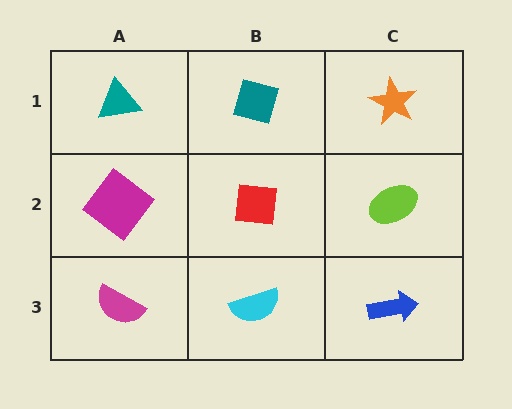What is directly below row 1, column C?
A lime ellipse.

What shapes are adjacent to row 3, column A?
A magenta diamond (row 2, column A), a cyan semicircle (row 3, column B).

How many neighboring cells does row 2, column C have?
3.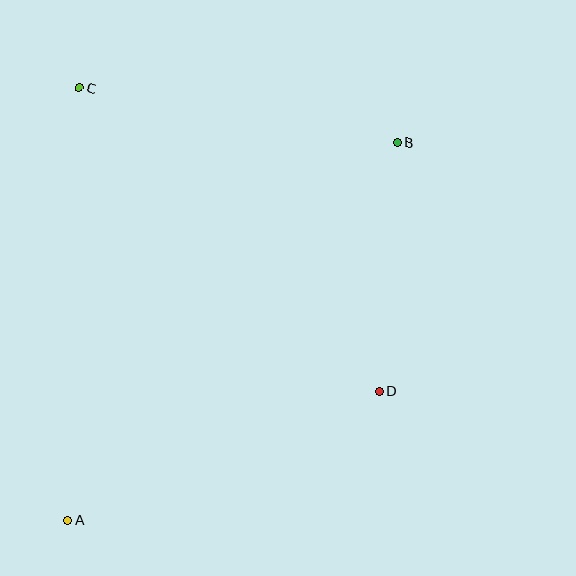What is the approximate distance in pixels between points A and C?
The distance between A and C is approximately 433 pixels.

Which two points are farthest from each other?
Points A and B are farthest from each other.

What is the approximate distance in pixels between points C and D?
The distance between C and D is approximately 426 pixels.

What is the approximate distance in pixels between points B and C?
The distance between B and C is approximately 323 pixels.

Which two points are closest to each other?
Points B and D are closest to each other.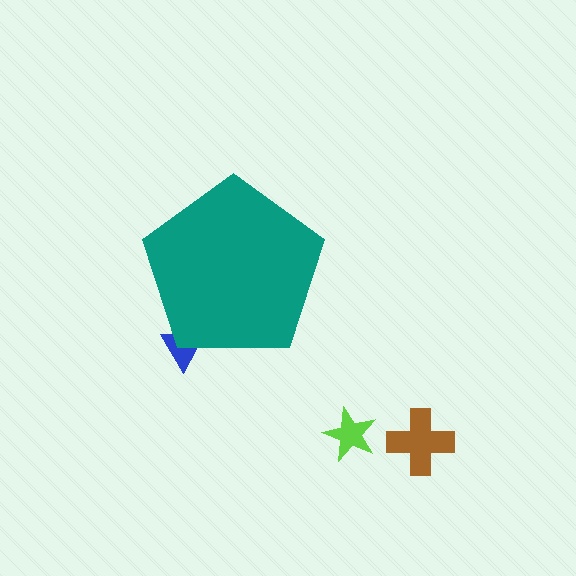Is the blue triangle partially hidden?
Yes, the blue triangle is partially hidden behind the teal pentagon.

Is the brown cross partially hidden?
No, the brown cross is fully visible.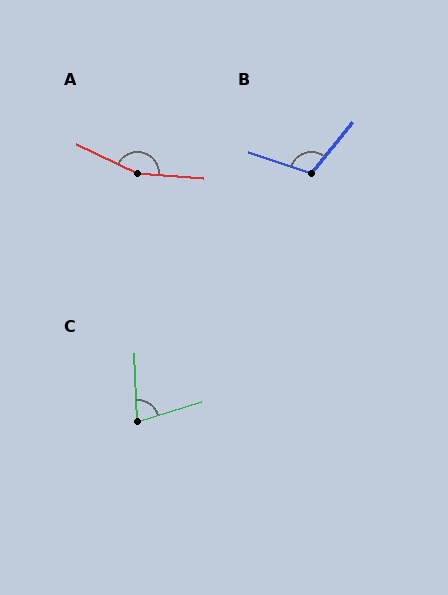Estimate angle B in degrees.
Approximately 111 degrees.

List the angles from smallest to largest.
C (75°), B (111°), A (158°).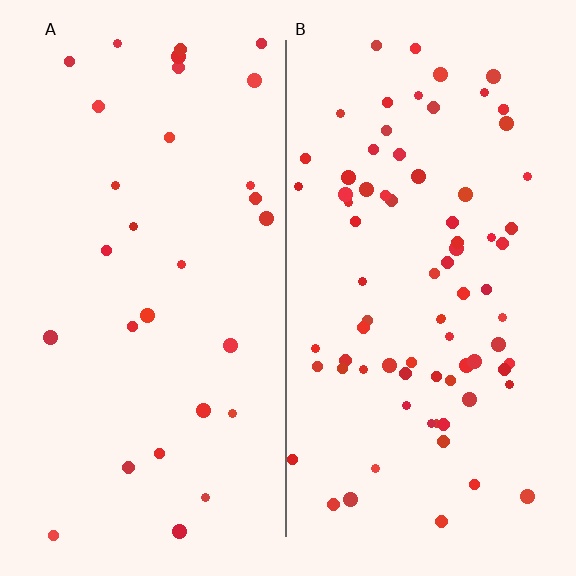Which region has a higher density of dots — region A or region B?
B (the right).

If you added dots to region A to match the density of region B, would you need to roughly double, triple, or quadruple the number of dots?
Approximately triple.